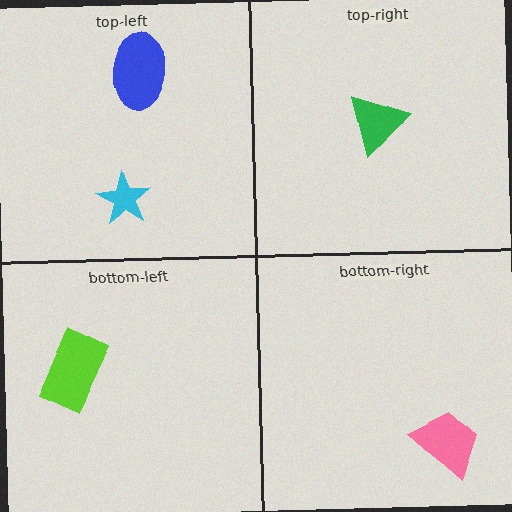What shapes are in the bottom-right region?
The pink trapezoid.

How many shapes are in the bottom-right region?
1.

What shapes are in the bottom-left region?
The lime rectangle.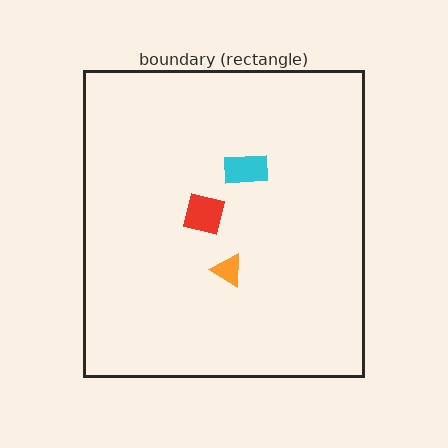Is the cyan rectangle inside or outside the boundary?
Inside.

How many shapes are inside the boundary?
3 inside, 0 outside.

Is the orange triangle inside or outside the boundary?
Inside.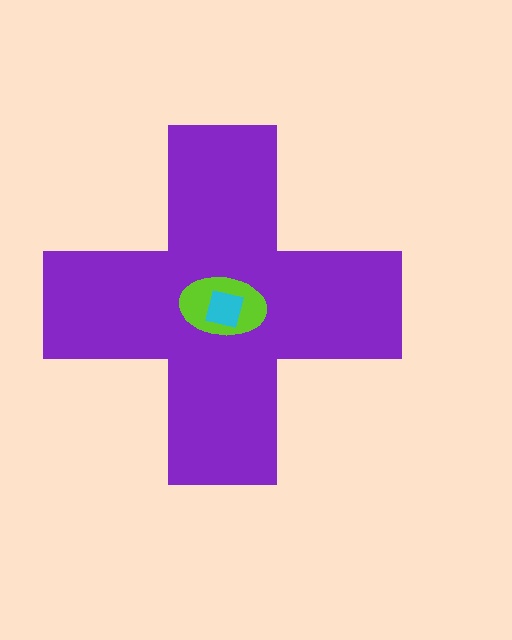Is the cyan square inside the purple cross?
Yes.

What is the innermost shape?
The cyan square.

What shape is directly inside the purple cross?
The lime ellipse.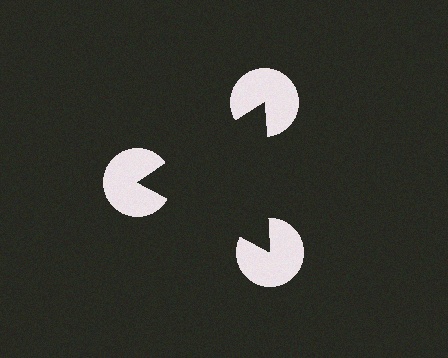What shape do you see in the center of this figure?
An illusory triangle — its edges are inferred from the aligned wedge cuts in the pac-man discs, not physically drawn.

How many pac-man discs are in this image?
There are 3 — one at each vertex of the illusory triangle.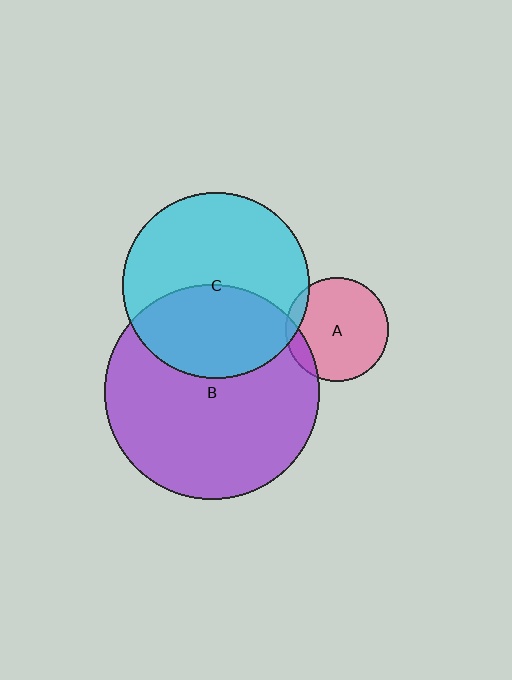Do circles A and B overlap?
Yes.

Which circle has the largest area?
Circle B (purple).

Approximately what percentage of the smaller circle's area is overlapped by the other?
Approximately 10%.